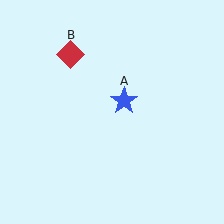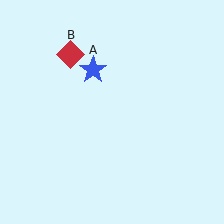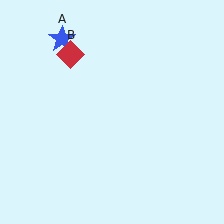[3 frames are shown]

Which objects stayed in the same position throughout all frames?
Red diamond (object B) remained stationary.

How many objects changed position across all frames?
1 object changed position: blue star (object A).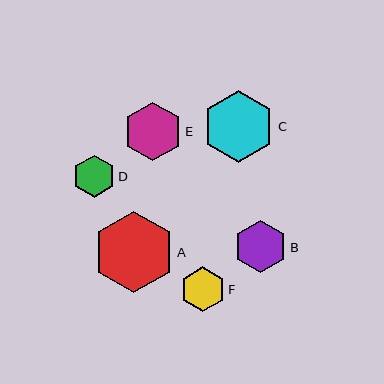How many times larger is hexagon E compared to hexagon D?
Hexagon E is approximately 1.4 times the size of hexagon D.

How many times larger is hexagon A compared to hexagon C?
Hexagon A is approximately 1.1 times the size of hexagon C.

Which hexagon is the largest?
Hexagon A is the largest with a size of approximately 81 pixels.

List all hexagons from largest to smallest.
From largest to smallest: A, C, E, B, F, D.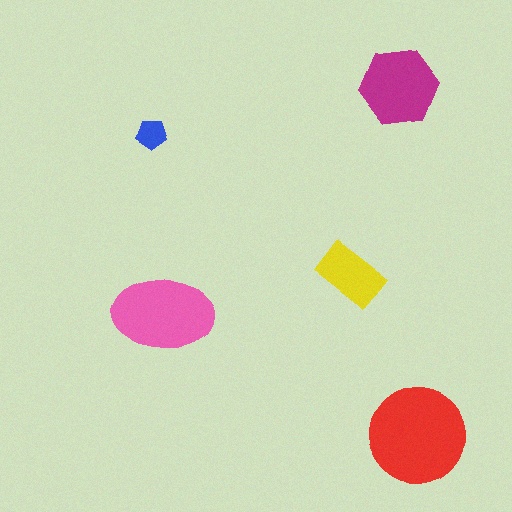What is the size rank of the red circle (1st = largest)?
1st.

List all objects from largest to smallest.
The red circle, the pink ellipse, the magenta hexagon, the yellow rectangle, the blue pentagon.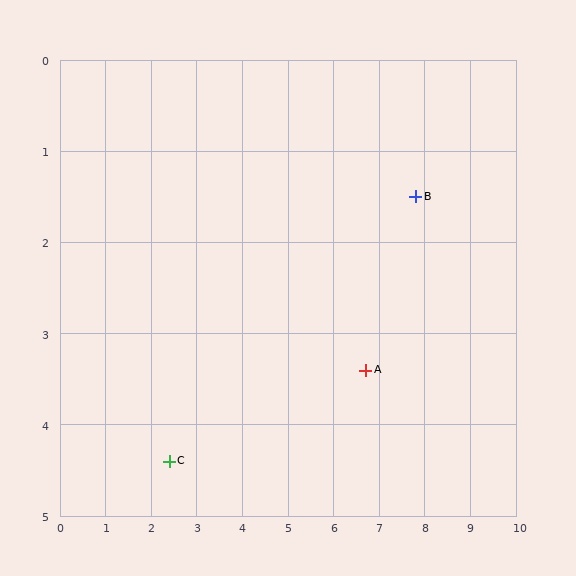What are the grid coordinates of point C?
Point C is at approximately (2.4, 4.4).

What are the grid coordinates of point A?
Point A is at approximately (6.7, 3.4).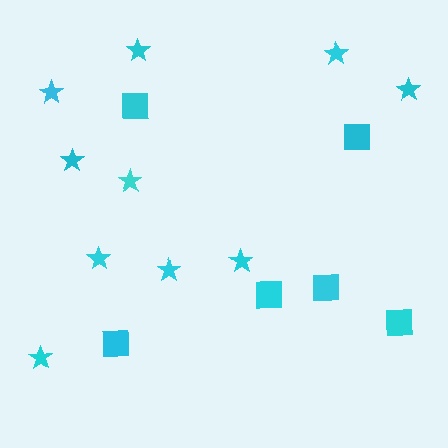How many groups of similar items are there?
There are 2 groups: one group of squares (6) and one group of stars (10).